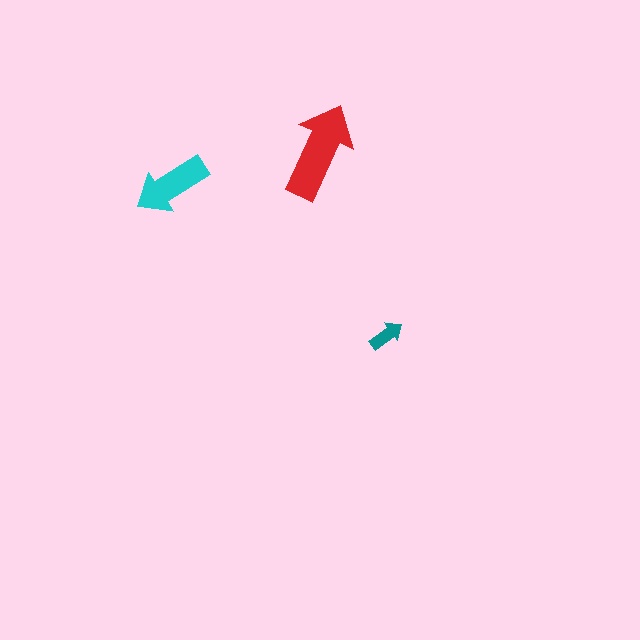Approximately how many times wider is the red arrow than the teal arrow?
About 2.5 times wider.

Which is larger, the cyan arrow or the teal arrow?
The cyan one.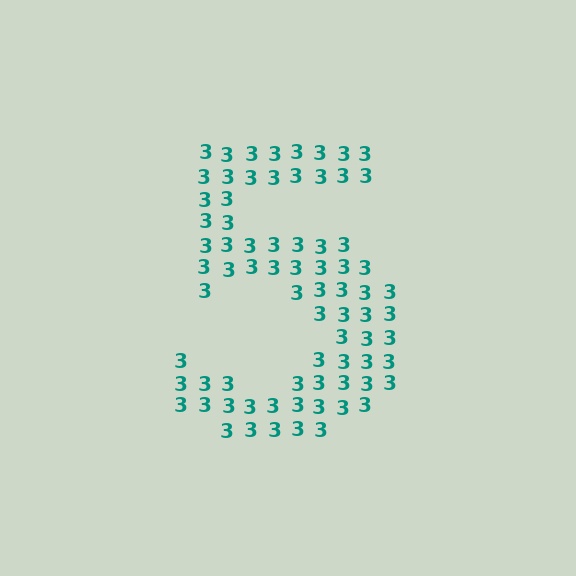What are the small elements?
The small elements are digit 3's.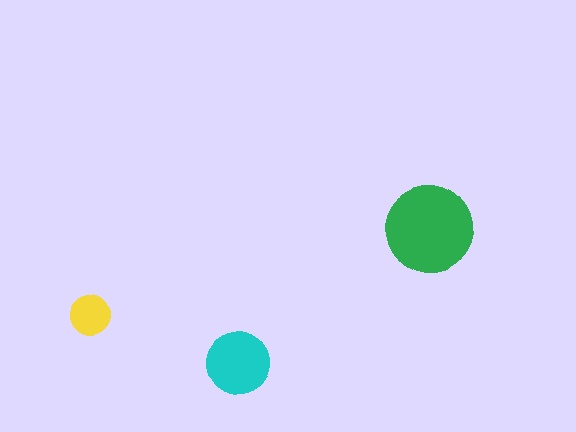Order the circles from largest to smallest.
the green one, the cyan one, the yellow one.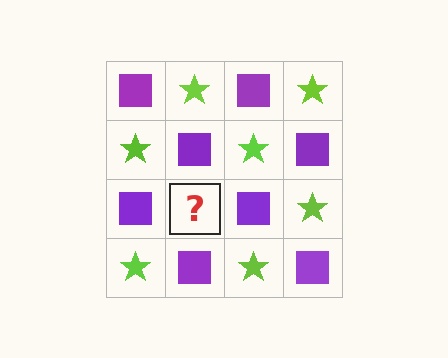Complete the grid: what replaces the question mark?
The question mark should be replaced with a lime star.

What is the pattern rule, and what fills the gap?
The rule is that it alternates purple square and lime star in a checkerboard pattern. The gap should be filled with a lime star.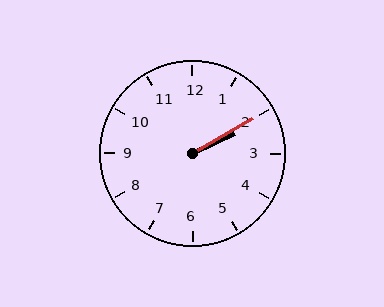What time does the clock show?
2:10.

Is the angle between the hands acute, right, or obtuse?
It is acute.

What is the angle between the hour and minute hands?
Approximately 5 degrees.